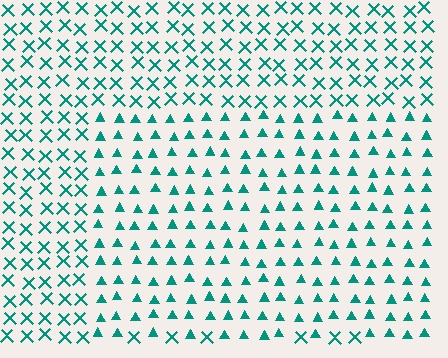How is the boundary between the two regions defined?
The boundary is defined by a change in element shape: triangles inside vs. X marks outside. All elements share the same color and spacing.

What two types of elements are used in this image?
The image uses triangles inside the rectangle region and X marks outside it.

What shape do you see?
I see a rectangle.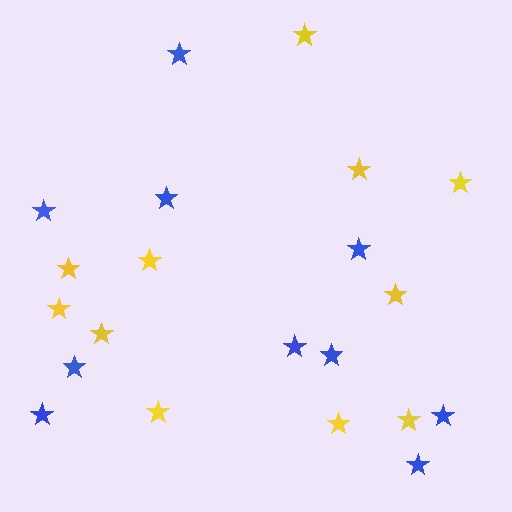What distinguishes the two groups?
There are 2 groups: one group of yellow stars (11) and one group of blue stars (10).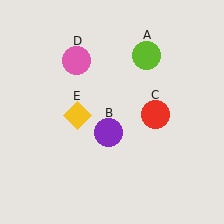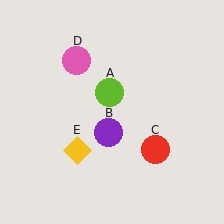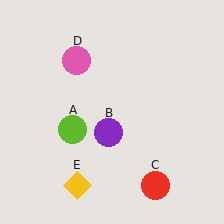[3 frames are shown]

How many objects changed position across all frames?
3 objects changed position: lime circle (object A), red circle (object C), yellow diamond (object E).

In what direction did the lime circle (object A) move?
The lime circle (object A) moved down and to the left.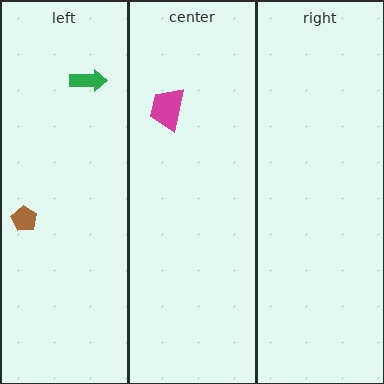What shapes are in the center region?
The magenta trapezoid.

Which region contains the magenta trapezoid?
The center region.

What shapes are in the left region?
The green arrow, the brown pentagon.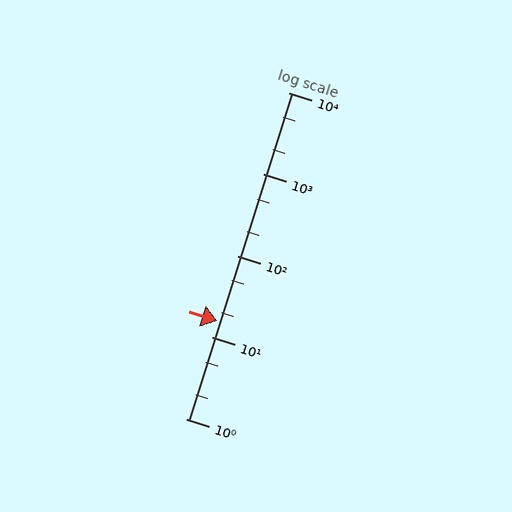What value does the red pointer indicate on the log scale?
The pointer indicates approximately 16.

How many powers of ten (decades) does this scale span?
The scale spans 4 decades, from 1 to 10000.